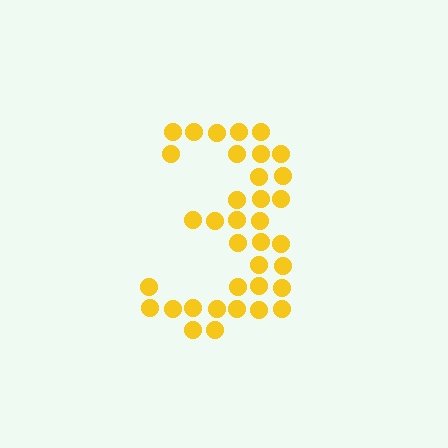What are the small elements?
The small elements are circles.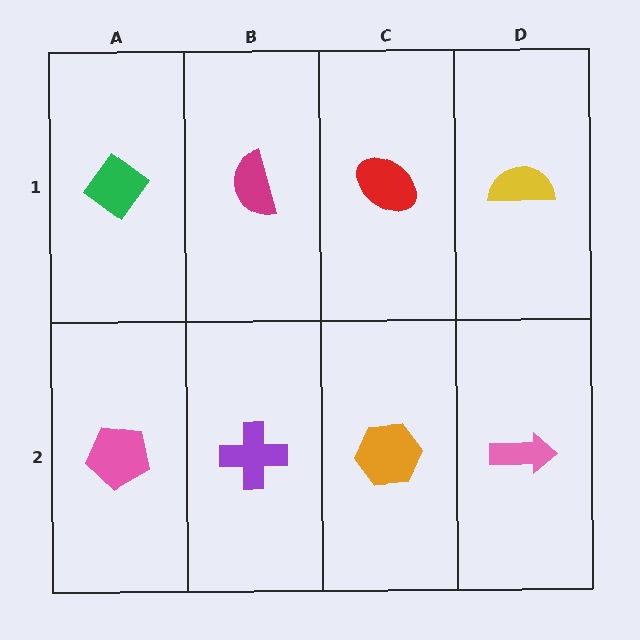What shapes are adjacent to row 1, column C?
An orange hexagon (row 2, column C), a magenta semicircle (row 1, column B), a yellow semicircle (row 1, column D).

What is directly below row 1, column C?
An orange hexagon.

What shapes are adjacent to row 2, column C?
A red ellipse (row 1, column C), a purple cross (row 2, column B), a pink arrow (row 2, column D).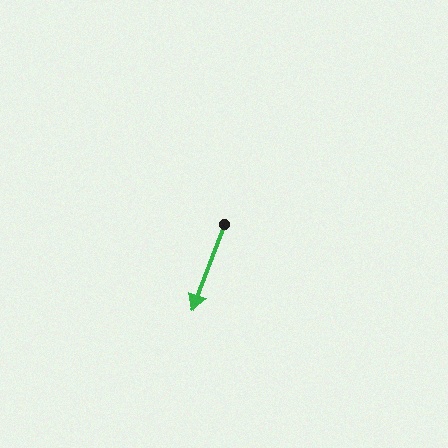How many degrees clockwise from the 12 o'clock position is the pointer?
Approximately 200 degrees.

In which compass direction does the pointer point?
South.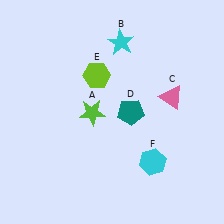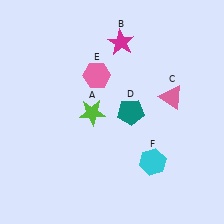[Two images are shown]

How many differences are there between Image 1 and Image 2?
There are 2 differences between the two images.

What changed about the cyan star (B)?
In Image 1, B is cyan. In Image 2, it changed to magenta.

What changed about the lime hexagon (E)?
In Image 1, E is lime. In Image 2, it changed to pink.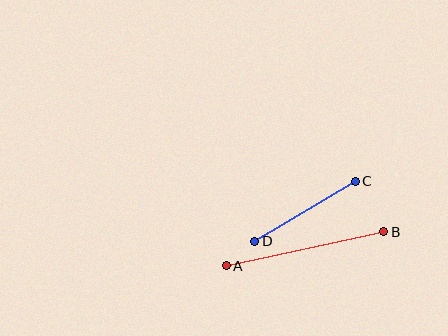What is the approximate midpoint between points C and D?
The midpoint is at approximately (305, 211) pixels.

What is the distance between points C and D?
The distance is approximately 117 pixels.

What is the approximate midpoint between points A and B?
The midpoint is at approximately (305, 249) pixels.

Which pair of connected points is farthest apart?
Points A and B are farthest apart.